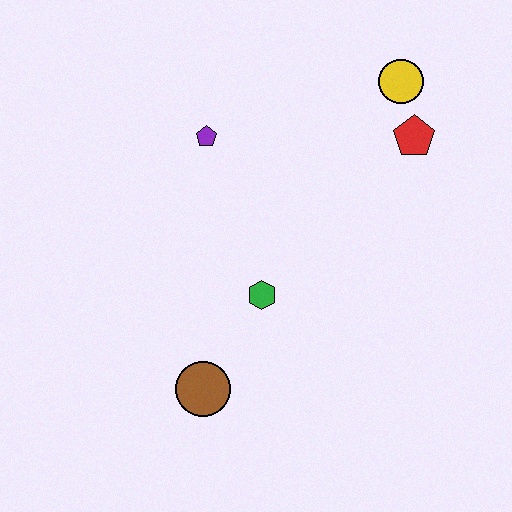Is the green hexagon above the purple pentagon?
No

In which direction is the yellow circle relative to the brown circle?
The yellow circle is above the brown circle.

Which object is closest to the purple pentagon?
The green hexagon is closest to the purple pentagon.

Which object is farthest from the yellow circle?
The brown circle is farthest from the yellow circle.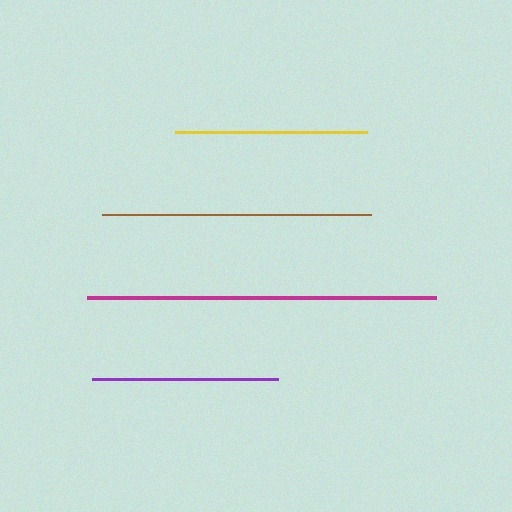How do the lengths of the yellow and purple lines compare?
The yellow and purple lines are approximately the same length.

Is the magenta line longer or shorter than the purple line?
The magenta line is longer than the purple line.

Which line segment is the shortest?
The purple line is the shortest at approximately 186 pixels.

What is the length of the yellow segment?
The yellow segment is approximately 192 pixels long.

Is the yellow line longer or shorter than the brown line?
The brown line is longer than the yellow line.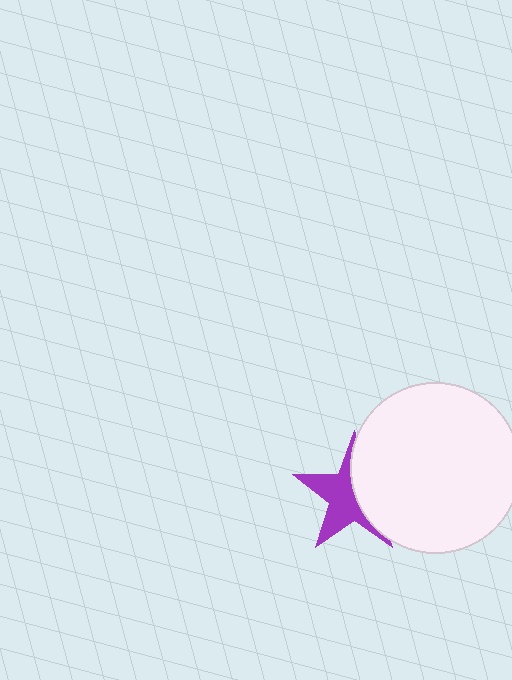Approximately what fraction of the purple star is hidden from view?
Roughly 45% of the purple star is hidden behind the white circle.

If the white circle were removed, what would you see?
You would see the complete purple star.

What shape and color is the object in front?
The object in front is a white circle.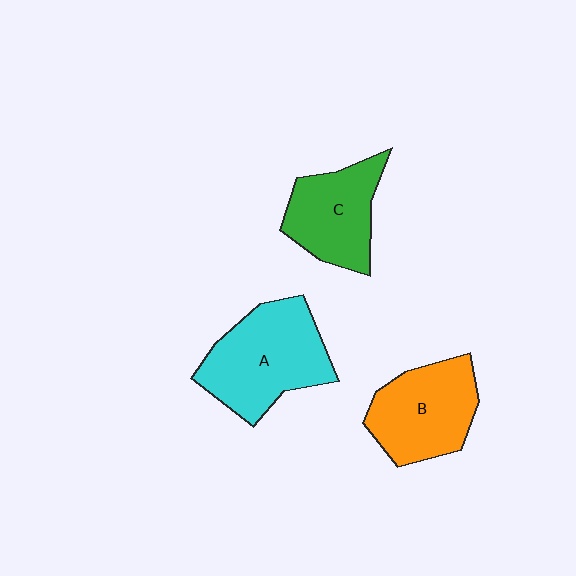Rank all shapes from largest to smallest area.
From largest to smallest: A (cyan), B (orange), C (green).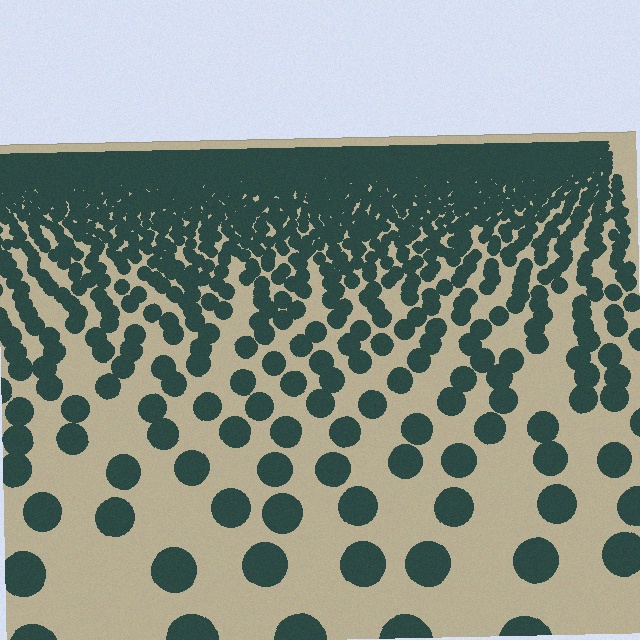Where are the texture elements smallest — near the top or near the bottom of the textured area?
Near the top.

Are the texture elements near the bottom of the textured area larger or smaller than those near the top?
Larger. Near the bottom, elements are closer to the viewer and appear at a bigger on-screen size.